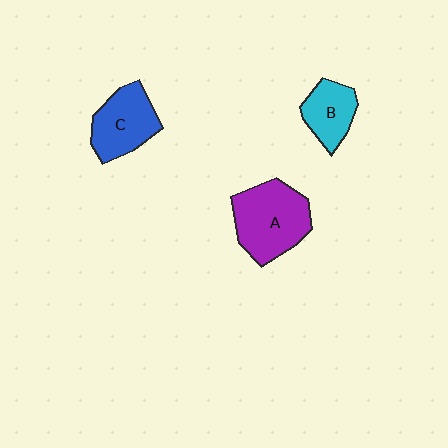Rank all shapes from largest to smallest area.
From largest to smallest: A (purple), C (blue), B (cyan).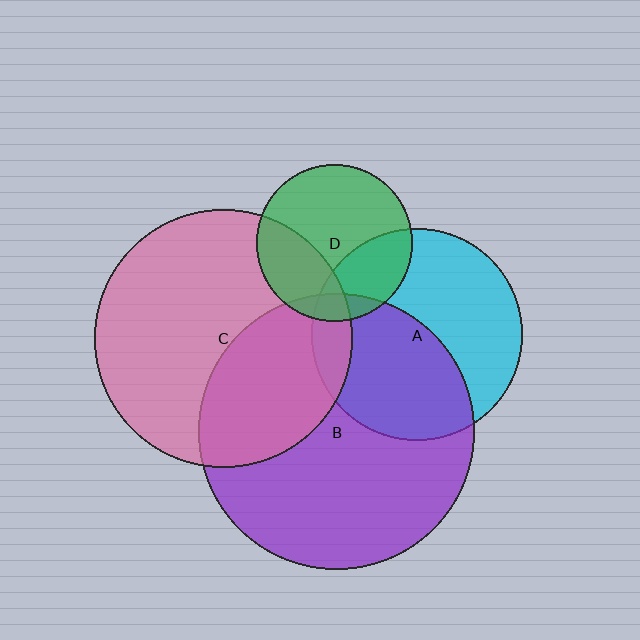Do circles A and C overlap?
Yes.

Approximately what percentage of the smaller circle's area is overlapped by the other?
Approximately 10%.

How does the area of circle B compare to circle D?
Approximately 3.1 times.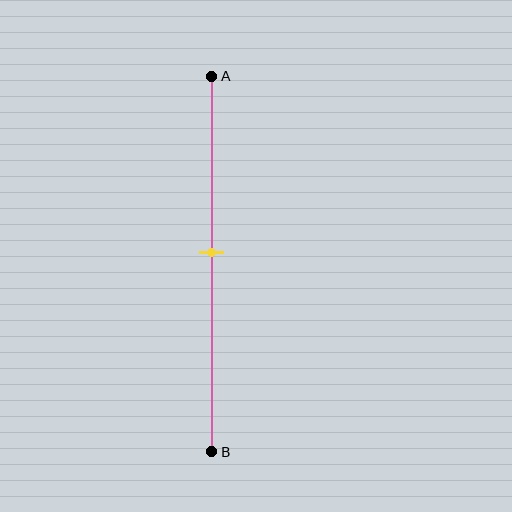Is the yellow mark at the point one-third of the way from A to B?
No, the mark is at about 45% from A, not at the 33% one-third point.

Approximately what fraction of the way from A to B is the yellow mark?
The yellow mark is approximately 45% of the way from A to B.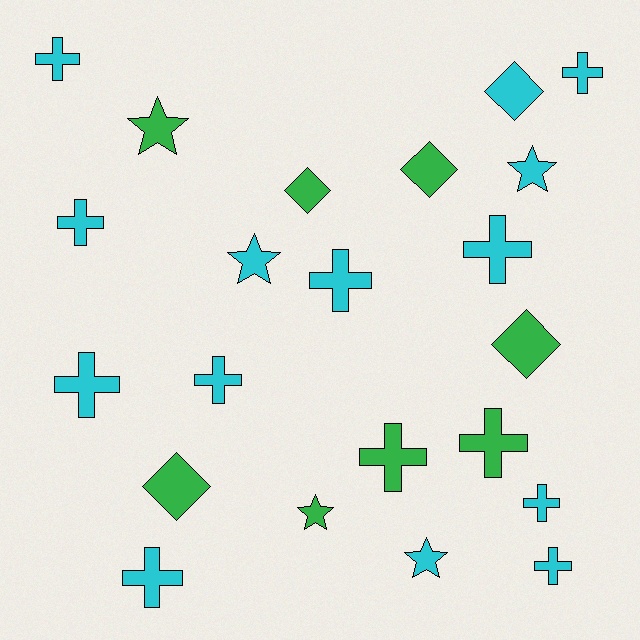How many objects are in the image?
There are 22 objects.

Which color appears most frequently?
Cyan, with 14 objects.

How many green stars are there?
There are 2 green stars.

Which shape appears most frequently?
Cross, with 12 objects.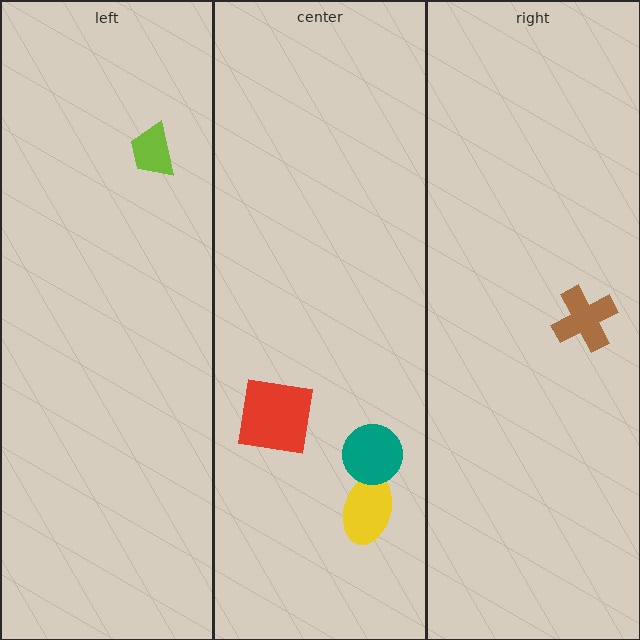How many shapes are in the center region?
3.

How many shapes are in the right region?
1.